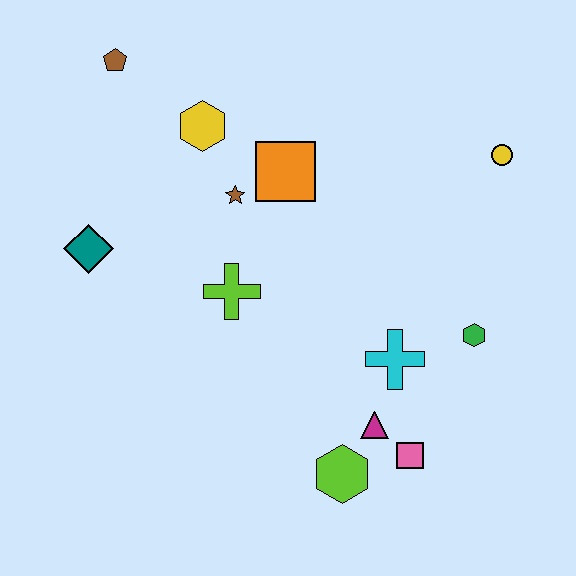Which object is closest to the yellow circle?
The green hexagon is closest to the yellow circle.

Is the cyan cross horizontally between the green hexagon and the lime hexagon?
Yes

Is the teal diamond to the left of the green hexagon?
Yes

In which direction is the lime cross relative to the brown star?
The lime cross is below the brown star.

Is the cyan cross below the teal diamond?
Yes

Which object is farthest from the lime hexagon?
The brown pentagon is farthest from the lime hexagon.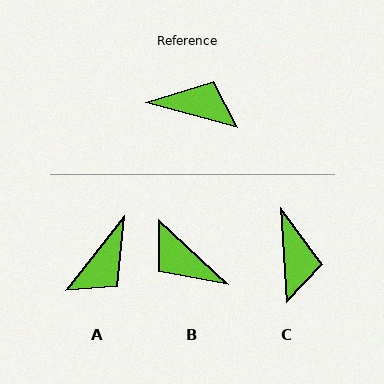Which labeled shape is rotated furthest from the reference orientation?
B, about 152 degrees away.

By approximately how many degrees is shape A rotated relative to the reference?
Approximately 113 degrees clockwise.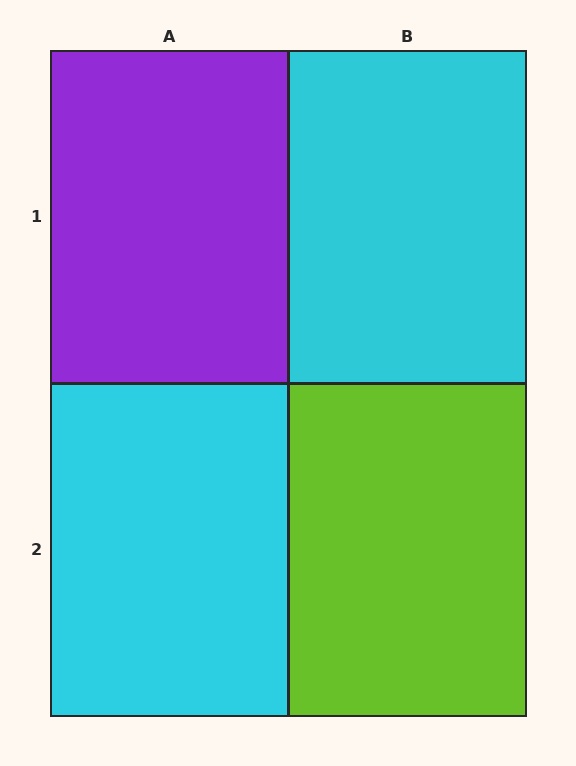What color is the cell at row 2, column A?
Cyan.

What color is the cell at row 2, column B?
Lime.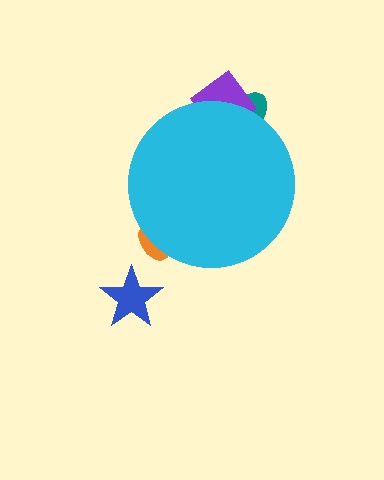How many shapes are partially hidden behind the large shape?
3 shapes are partially hidden.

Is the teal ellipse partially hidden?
Yes, the teal ellipse is partially hidden behind the cyan circle.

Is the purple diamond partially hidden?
Yes, the purple diamond is partially hidden behind the cyan circle.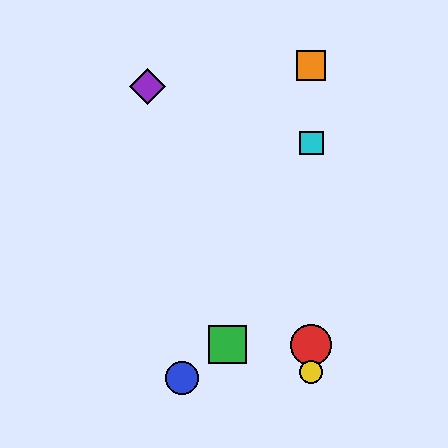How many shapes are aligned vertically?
4 shapes (the red circle, the yellow circle, the orange square, the cyan square) are aligned vertically.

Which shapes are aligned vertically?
The red circle, the yellow circle, the orange square, the cyan square are aligned vertically.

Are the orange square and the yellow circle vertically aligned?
Yes, both are at x≈311.